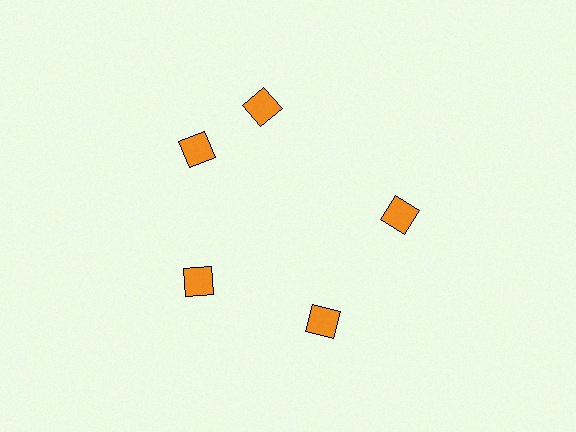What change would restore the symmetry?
The symmetry would be restored by rotating it back into even spacing with its neighbors so that all 5 diamonds sit at equal angles and equal distance from the center.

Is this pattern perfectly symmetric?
No. The 5 orange diamonds are arranged in a ring, but one element near the 1 o'clock position is rotated out of alignment along the ring, breaking the 5-fold rotational symmetry.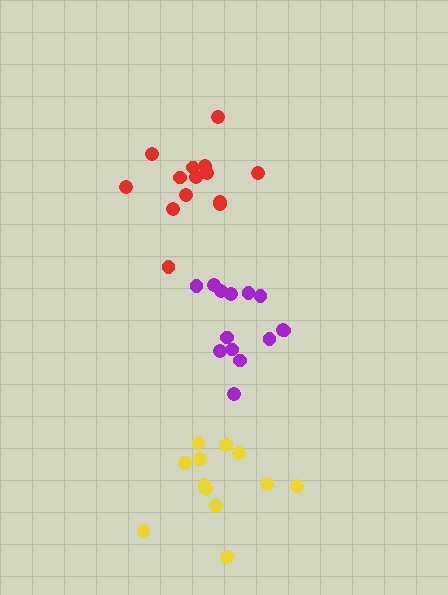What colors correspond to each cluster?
The clusters are colored: purple, yellow, red.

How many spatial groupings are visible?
There are 3 spatial groupings.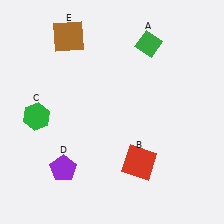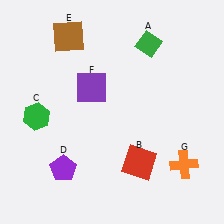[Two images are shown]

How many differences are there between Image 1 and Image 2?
There are 2 differences between the two images.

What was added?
A purple square (F), an orange cross (G) were added in Image 2.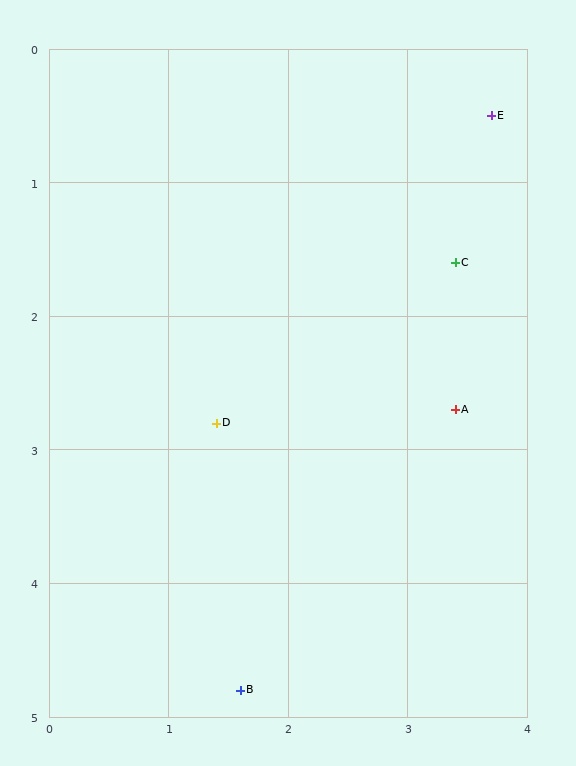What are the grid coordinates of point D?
Point D is at approximately (1.4, 2.8).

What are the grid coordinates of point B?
Point B is at approximately (1.6, 4.8).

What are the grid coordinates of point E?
Point E is at approximately (3.7, 0.5).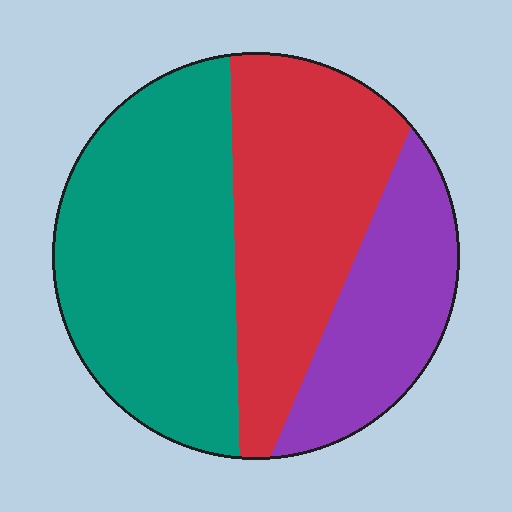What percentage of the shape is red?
Red covers roughly 35% of the shape.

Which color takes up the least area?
Purple, at roughly 20%.